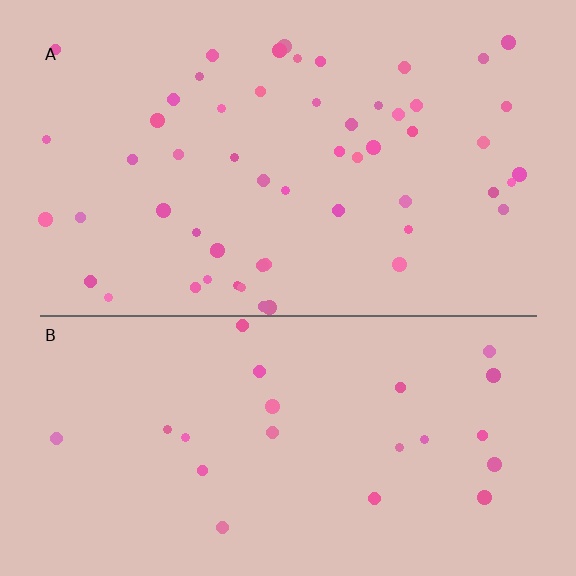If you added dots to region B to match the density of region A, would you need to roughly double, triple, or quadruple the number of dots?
Approximately double.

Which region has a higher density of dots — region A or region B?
A (the top).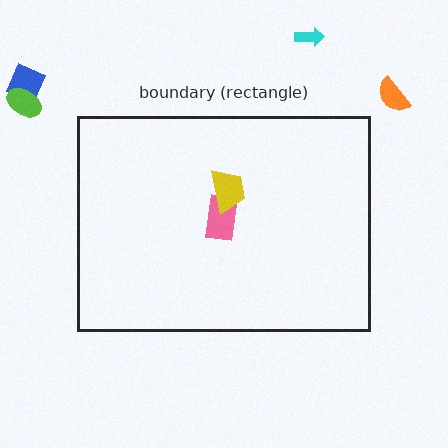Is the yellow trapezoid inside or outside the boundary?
Inside.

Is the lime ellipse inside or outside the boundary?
Outside.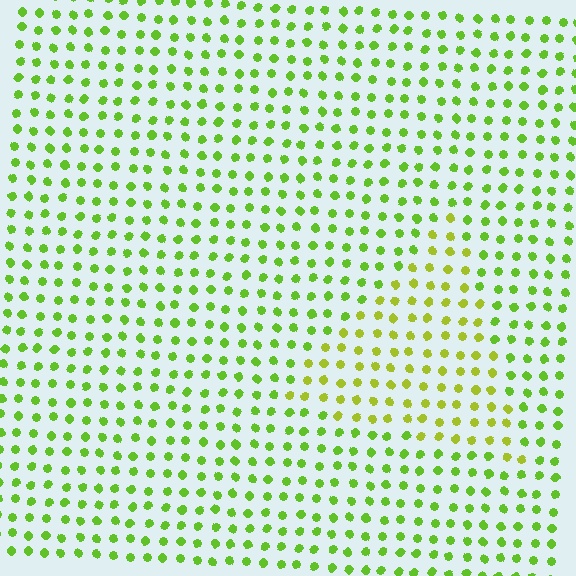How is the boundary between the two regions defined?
The boundary is defined purely by a slight shift in hue (about 26 degrees). Spacing, size, and orientation are identical on both sides.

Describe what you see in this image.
The image is filled with small lime elements in a uniform arrangement. A triangle-shaped region is visible where the elements are tinted to a slightly different hue, forming a subtle color boundary.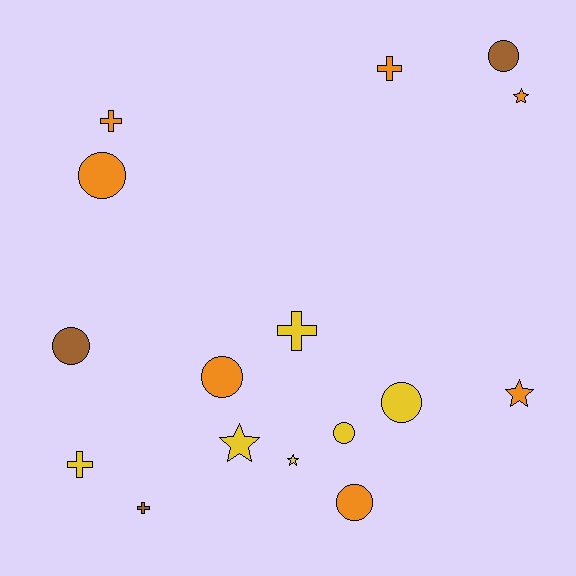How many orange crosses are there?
There are 2 orange crosses.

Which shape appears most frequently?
Circle, with 7 objects.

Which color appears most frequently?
Orange, with 7 objects.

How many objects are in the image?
There are 16 objects.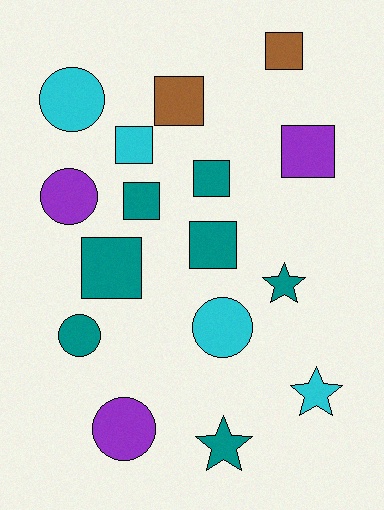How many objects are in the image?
There are 16 objects.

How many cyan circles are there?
There are 2 cyan circles.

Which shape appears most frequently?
Square, with 8 objects.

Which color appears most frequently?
Teal, with 7 objects.